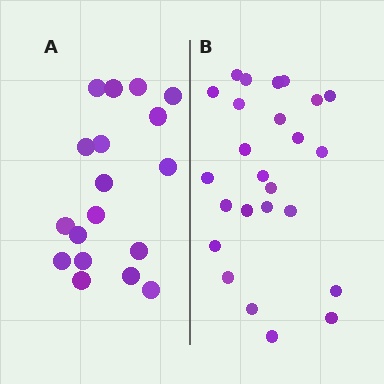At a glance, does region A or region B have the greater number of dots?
Region B (the right region) has more dots.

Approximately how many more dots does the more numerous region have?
Region B has roughly 8 or so more dots than region A.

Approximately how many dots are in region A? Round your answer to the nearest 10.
About 20 dots. (The exact count is 18, which rounds to 20.)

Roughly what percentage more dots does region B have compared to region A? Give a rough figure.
About 40% more.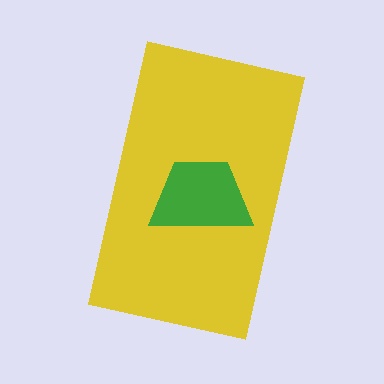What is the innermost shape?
The green trapezoid.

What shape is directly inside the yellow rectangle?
The green trapezoid.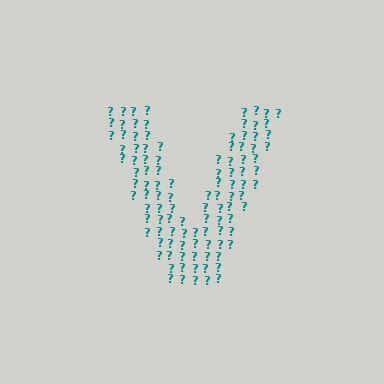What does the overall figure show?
The overall figure shows the letter V.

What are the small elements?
The small elements are question marks.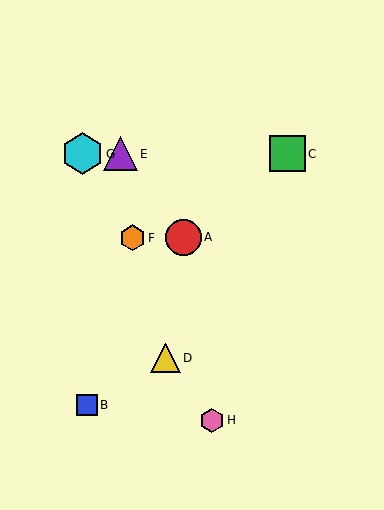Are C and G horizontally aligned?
Yes, both are at y≈154.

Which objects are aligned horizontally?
Objects C, E, G are aligned horizontally.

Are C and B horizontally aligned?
No, C is at y≈154 and B is at y≈405.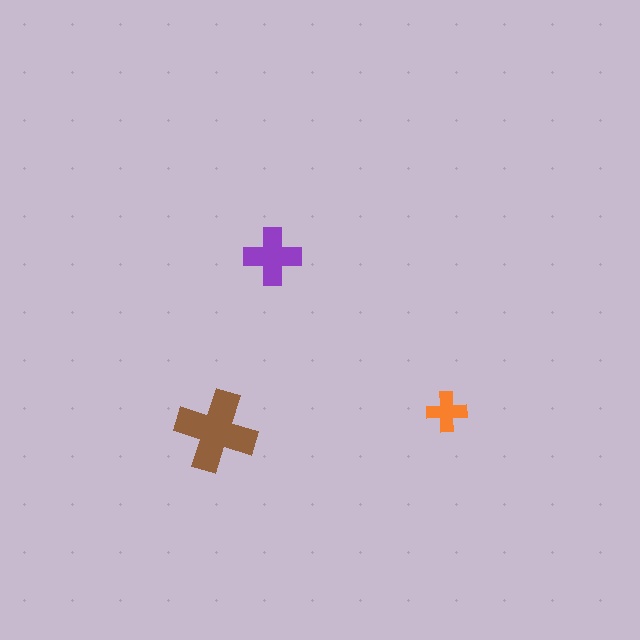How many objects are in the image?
There are 3 objects in the image.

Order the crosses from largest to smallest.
the brown one, the purple one, the orange one.